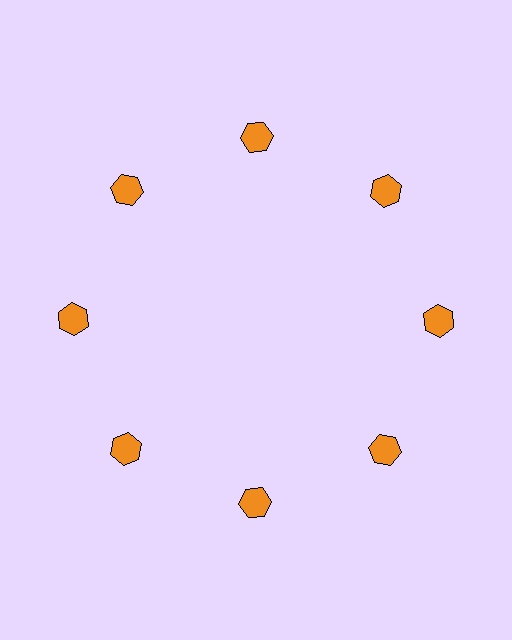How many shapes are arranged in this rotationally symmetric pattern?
There are 8 shapes, arranged in 8 groups of 1.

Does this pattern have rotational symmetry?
Yes, this pattern has 8-fold rotational symmetry. It looks the same after rotating 45 degrees around the center.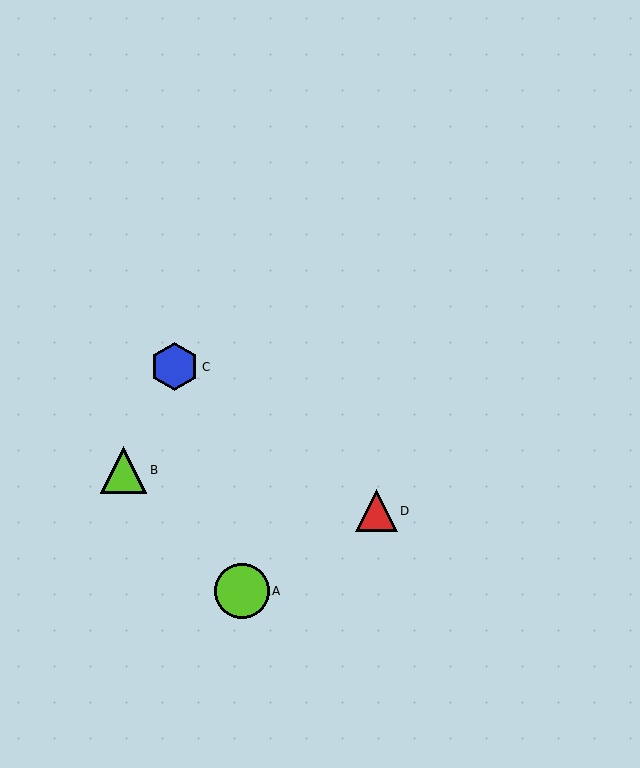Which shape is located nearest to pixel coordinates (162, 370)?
The blue hexagon (labeled C) at (174, 367) is nearest to that location.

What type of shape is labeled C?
Shape C is a blue hexagon.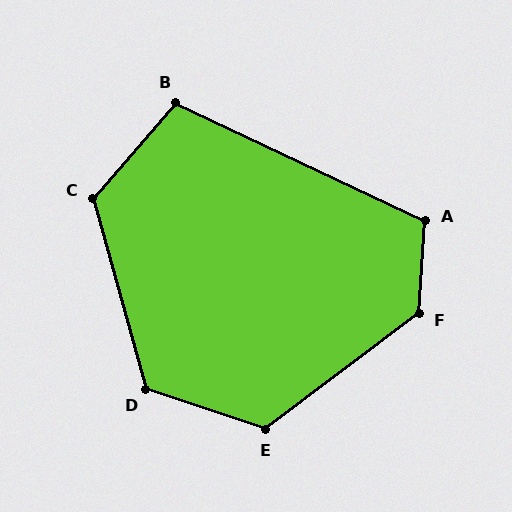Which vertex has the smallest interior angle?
B, at approximately 106 degrees.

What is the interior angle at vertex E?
Approximately 125 degrees (obtuse).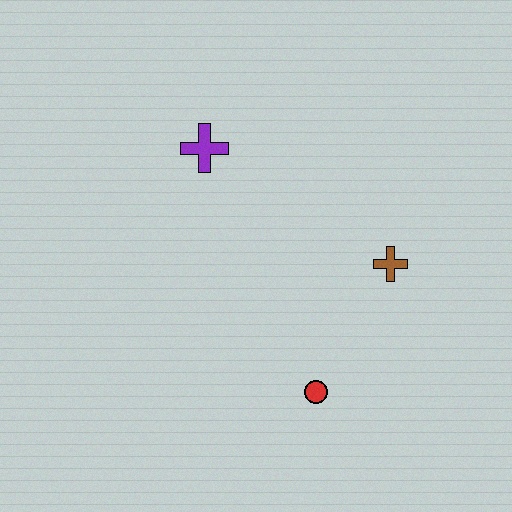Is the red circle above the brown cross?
No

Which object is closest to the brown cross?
The red circle is closest to the brown cross.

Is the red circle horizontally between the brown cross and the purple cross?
Yes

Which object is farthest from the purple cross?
The red circle is farthest from the purple cross.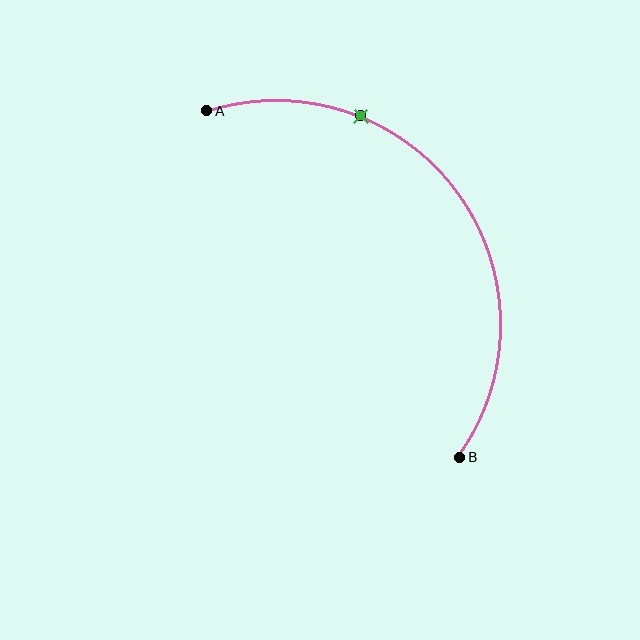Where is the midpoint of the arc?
The arc midpoint is the point on the curve farthest from the straight line joining A and B. It sits above and to the right of that line.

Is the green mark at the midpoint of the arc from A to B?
No. The green mark lies on the arc but is closer to endpoint A. The arc midpoint would be at the point on the curve equidistant along the arc from both A and B.